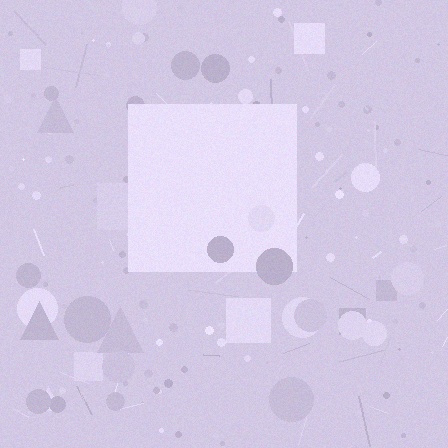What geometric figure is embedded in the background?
A square is embedded in the background.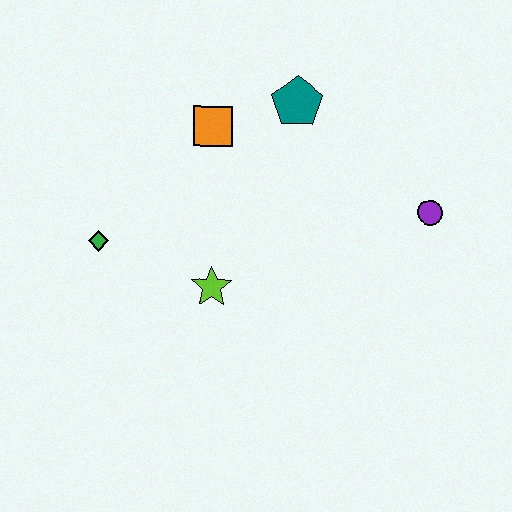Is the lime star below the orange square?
Yes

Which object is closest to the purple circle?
The teal pentagon is closest to the purple circle.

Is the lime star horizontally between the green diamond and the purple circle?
Yes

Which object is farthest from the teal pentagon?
The green diamond is farthest from the teal pentagon.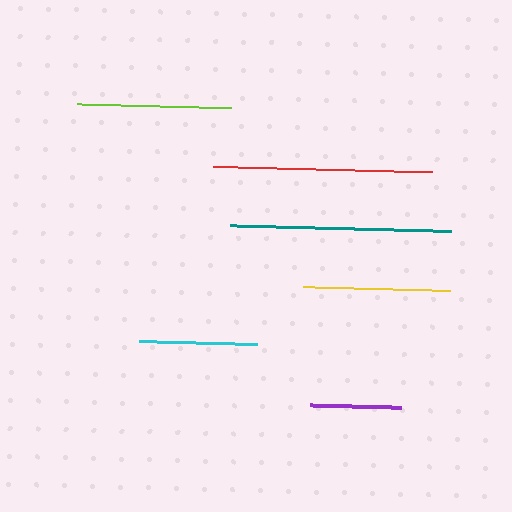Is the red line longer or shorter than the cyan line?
The red line is longer than the cyan line.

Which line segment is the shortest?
The purple line is the shortest at approximately 91 pixels.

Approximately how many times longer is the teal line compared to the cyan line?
The teal line is approximately 1.9 times the length of the cyan line.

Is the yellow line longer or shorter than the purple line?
The yellow line is longer than the purple line.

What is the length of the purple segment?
The purple segment is approximately 91 pixels long.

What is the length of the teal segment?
The teal segment is approximately 221 pixels long.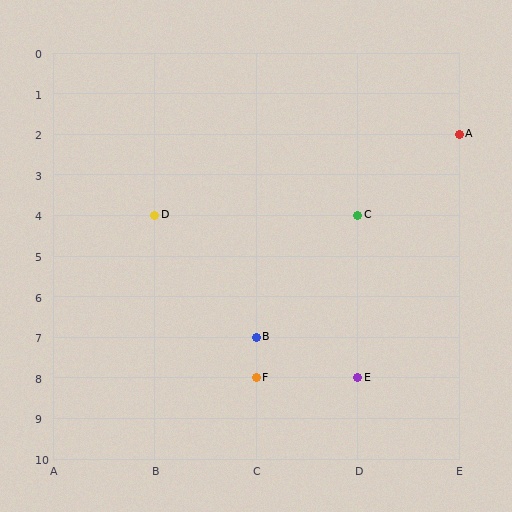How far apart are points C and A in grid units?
Points C and A are 1 column and 2 rows apart (about 2.2 grid units diagonally).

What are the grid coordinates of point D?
Point D is at grid coordinates (B, 4).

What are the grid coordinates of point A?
Point A is at grid coordinates (E, 2).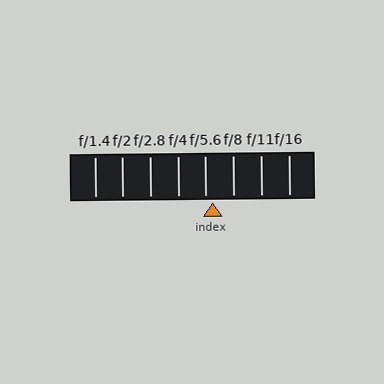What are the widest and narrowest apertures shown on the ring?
The widest aperture shown is f/1.4 and the narrowest is f/16.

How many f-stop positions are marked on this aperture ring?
There are 8 f-stop positions marked.